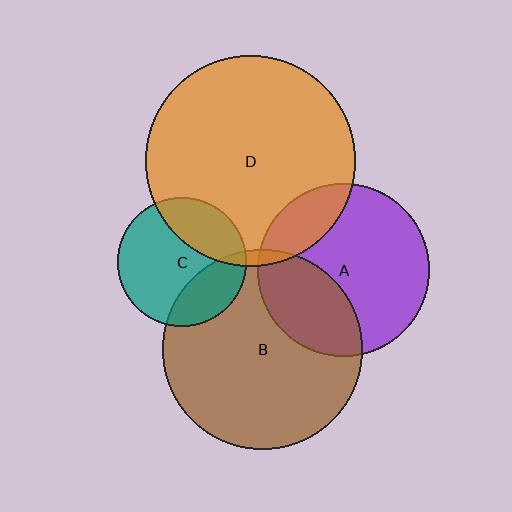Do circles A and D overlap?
Yes.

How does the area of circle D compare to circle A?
Approximately 1.5 times.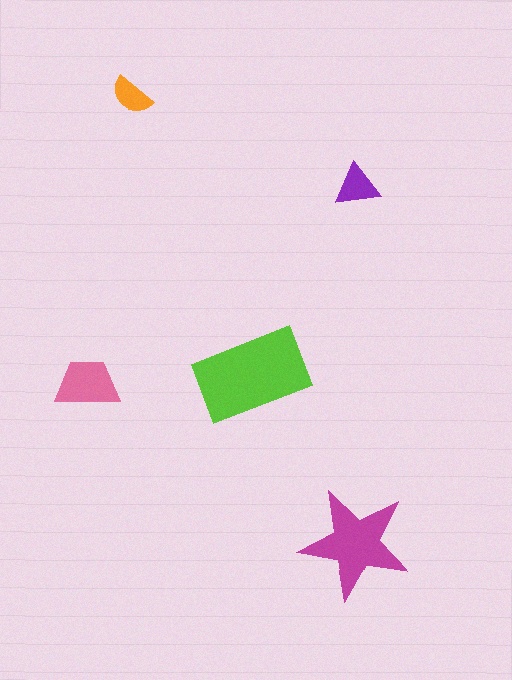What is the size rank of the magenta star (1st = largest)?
2nd.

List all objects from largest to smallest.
The lime rectangle, the magenta star, the pink trapezoid, the purple triangle, the orange semicircle.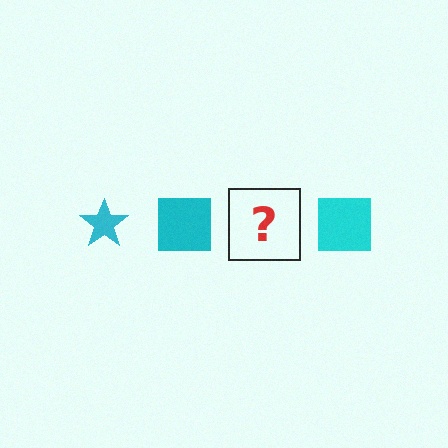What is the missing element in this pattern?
The missing element is a cyan star.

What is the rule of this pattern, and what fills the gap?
The rule is that the pattern cycles through star, square shapes in cyan. The gap should be filled with a cyan star.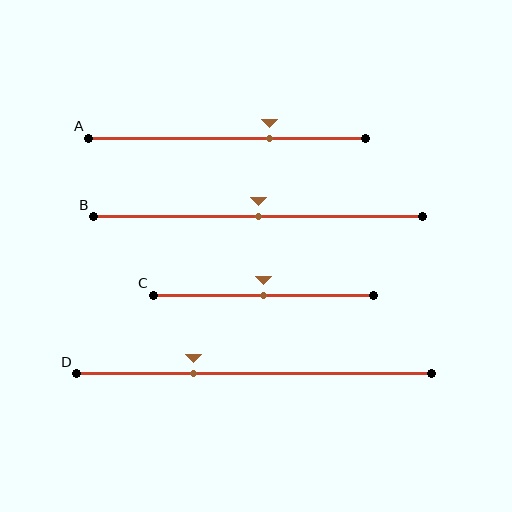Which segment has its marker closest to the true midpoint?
Segment B has its marker closest to the true midpoint.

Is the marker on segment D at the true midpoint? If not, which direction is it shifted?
No, the marker on segment D is shifted to the left by about 17% of the segment length.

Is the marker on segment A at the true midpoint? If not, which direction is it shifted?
No, the marker on segment A is shifted to the right by about 15% of the segment length.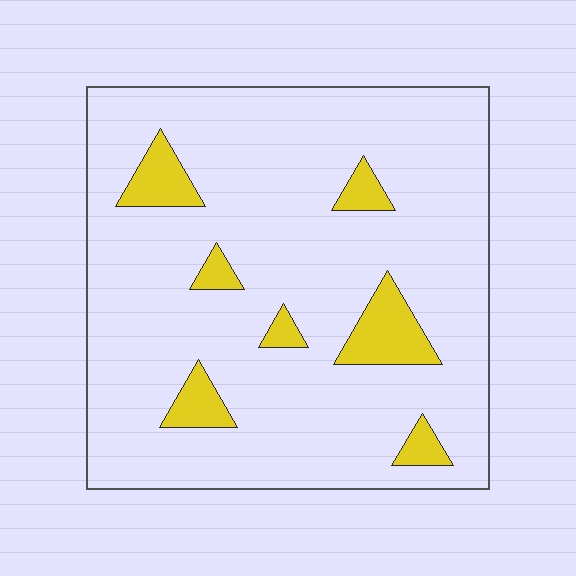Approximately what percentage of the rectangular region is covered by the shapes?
Approximately 10%.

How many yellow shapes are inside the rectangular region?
7.